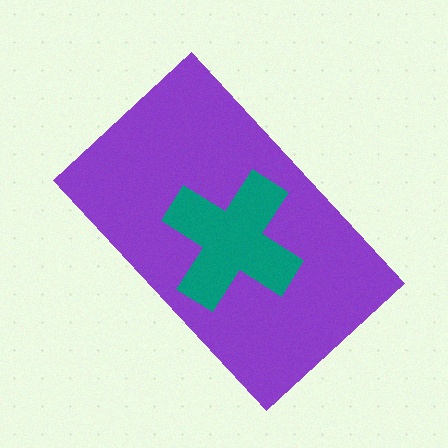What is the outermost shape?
The purple rectangle.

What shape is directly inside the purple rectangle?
The teal cross.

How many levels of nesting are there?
2.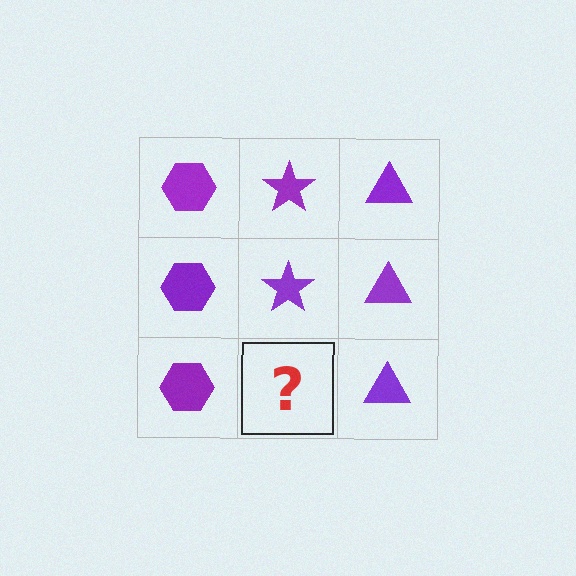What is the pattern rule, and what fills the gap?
The rule is that each column has a consistent shape. The gap should be filled with a purple star.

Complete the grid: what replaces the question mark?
The question mark should be replaced with a purple star.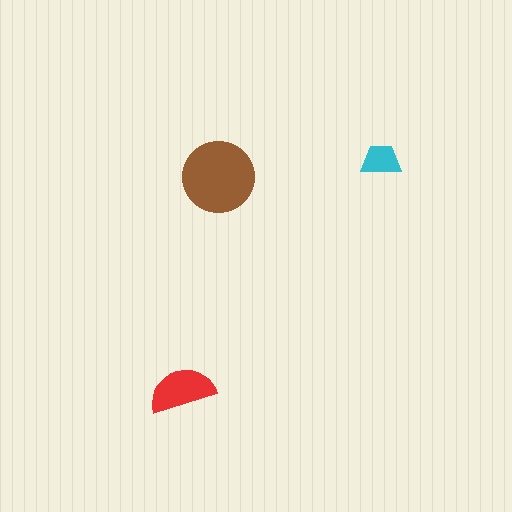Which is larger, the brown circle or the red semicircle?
The brown circle.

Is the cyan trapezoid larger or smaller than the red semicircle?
Smaller.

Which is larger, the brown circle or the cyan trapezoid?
The brown circle.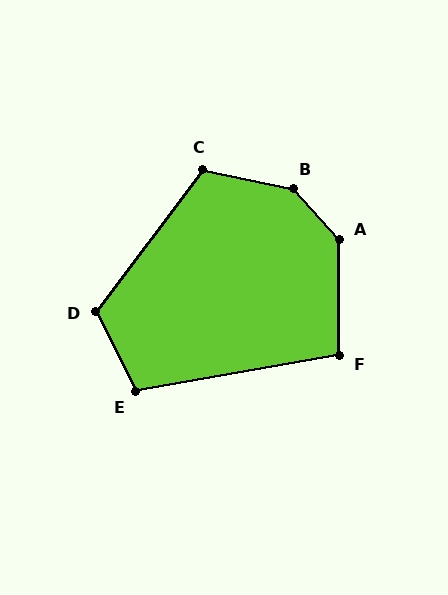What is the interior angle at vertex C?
Approximately 116 degrees (obtuse).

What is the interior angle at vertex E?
Approximately 106 degrees (obtuse).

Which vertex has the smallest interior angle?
F, at approximately 100 degrees.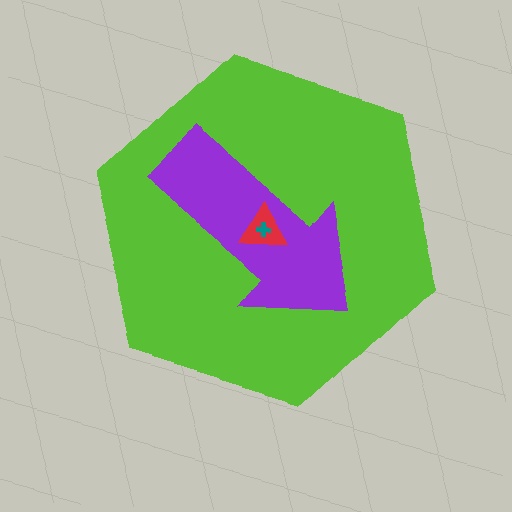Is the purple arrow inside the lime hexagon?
Yes.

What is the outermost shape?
The lime hexagon.